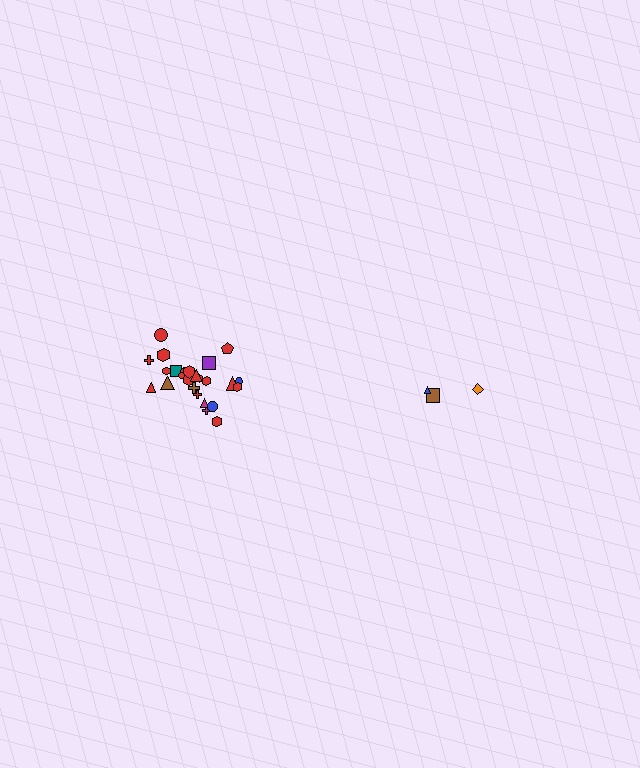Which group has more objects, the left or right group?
The left group.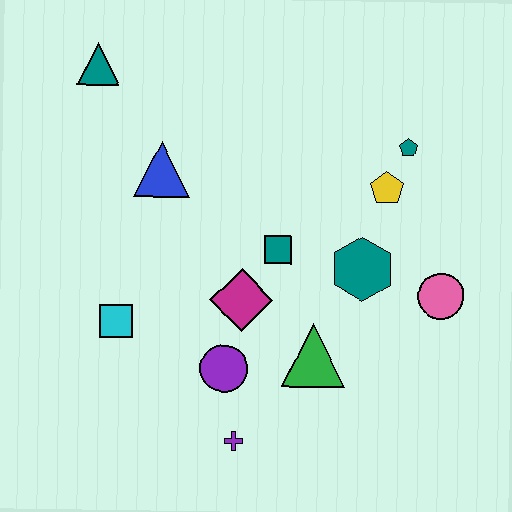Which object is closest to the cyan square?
The purple circle is closest to the cyan square.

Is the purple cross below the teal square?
Yes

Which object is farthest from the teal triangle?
The pink circle is farthest from the teal triangle.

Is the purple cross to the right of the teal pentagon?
No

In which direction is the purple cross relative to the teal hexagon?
The purple cross is below the teal hexagon.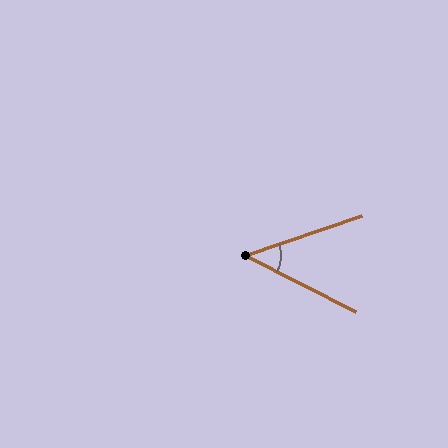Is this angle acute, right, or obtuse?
It is acute.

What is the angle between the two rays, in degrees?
Approximately 46 degrees.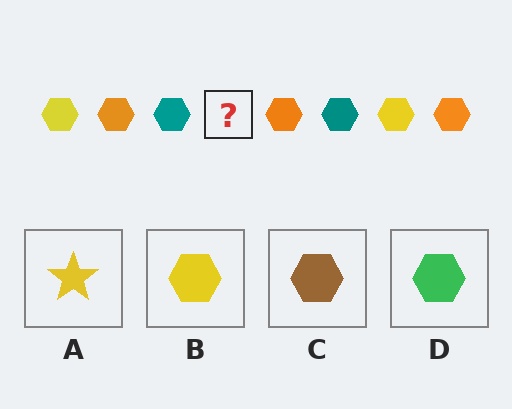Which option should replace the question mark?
Option B.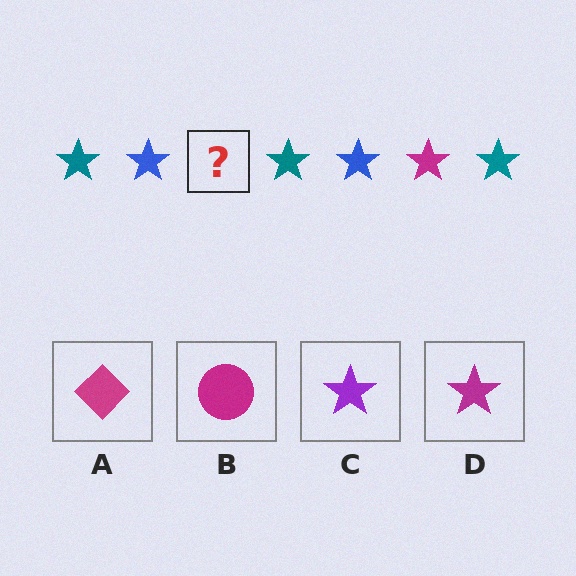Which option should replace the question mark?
Option D.